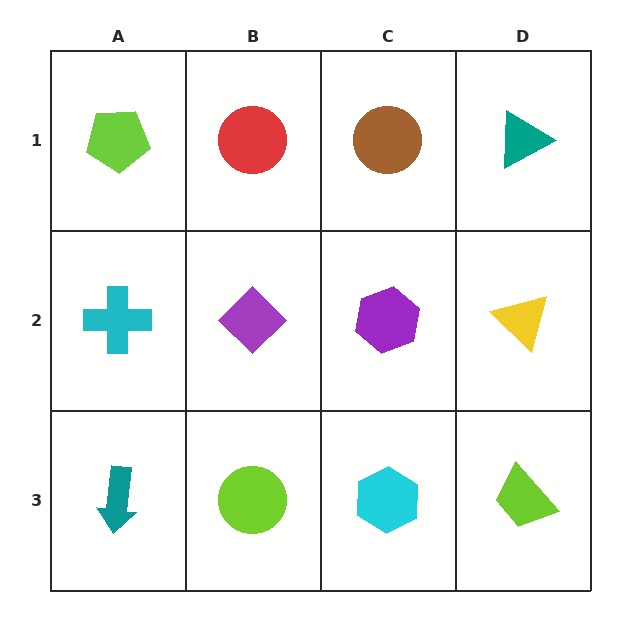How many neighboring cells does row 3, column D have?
2.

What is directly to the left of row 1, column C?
A red circle.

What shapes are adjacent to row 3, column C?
A purple hexagon (row 2, column C), a lime circle (row 3, column B), a lime trapezoid (row 3, column D).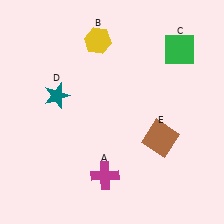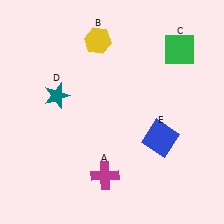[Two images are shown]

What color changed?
The square (E) changed from brown in Image 1 to blue in Image 2.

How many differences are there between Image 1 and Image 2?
There is 1 difference between the two images.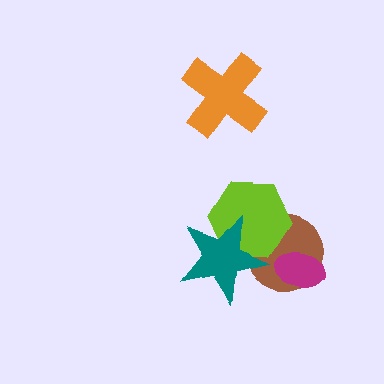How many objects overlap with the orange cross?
0 objects overlap with the orange cross.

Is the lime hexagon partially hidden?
Yes, it is partially covered by another shape.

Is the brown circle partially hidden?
Yes, it is partially covered by another shape.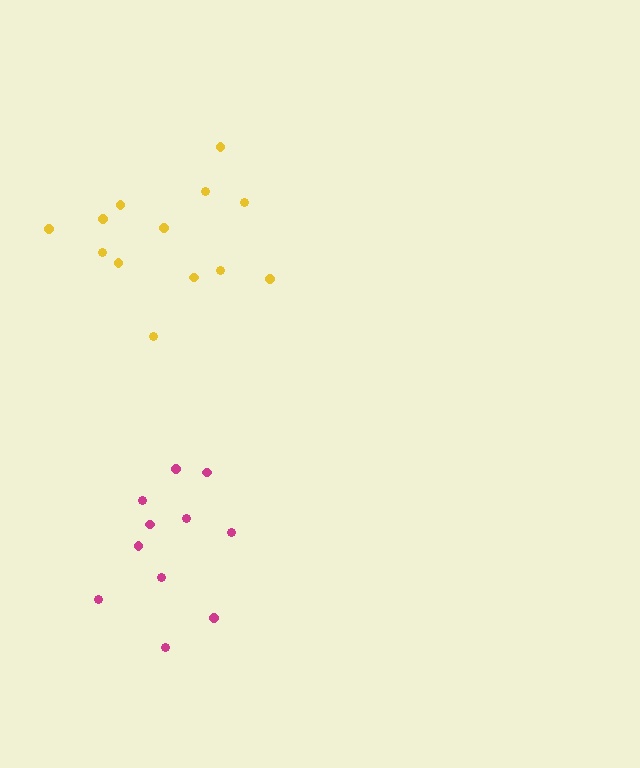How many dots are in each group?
Group 1: 11 dots, Group 2: 13 dots (24 total).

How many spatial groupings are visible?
There are 2 spatial groupings.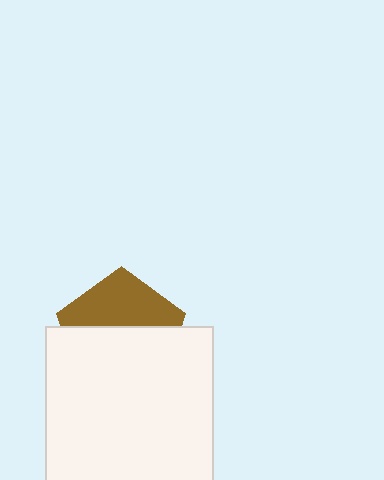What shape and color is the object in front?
The object in front is a white square.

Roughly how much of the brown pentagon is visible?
A small part of it is visible (roughly 41%).